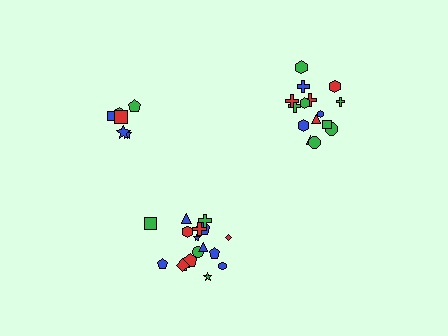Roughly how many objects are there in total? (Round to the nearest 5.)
Roughly 40 objects in total.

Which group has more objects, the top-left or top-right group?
The top-right group.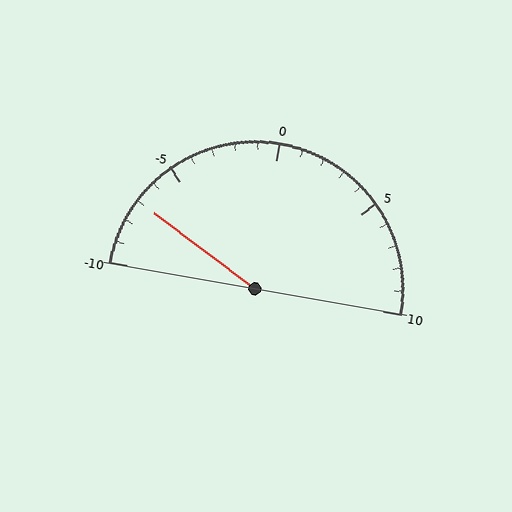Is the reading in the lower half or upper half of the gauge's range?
The reading is in the lower half of the range (-10 to 10).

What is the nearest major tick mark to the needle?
The nearest major tick mark is -5.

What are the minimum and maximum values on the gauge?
The gauge ranges from -10 to 10.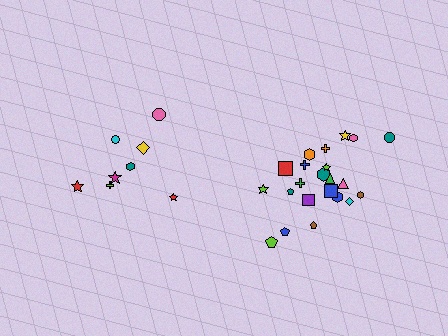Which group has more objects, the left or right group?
The right group.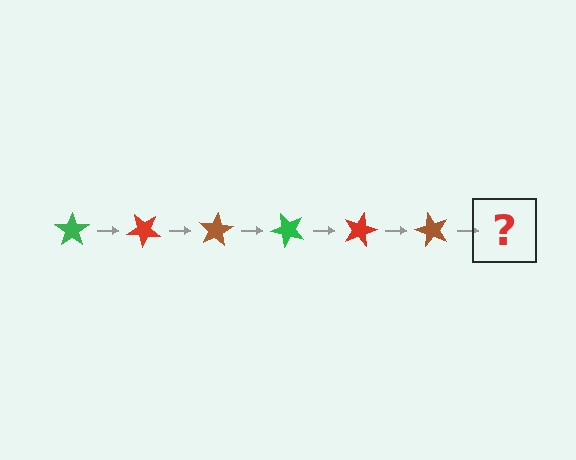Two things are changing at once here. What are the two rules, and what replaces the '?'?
The two rules are that it rotates 40 degrees each step and the color cycles through green, red, and brown. The '?' should be a green star, rotated 240 degrees from the start.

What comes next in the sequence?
The next element should be a green star, rotated 240 degrees from the start.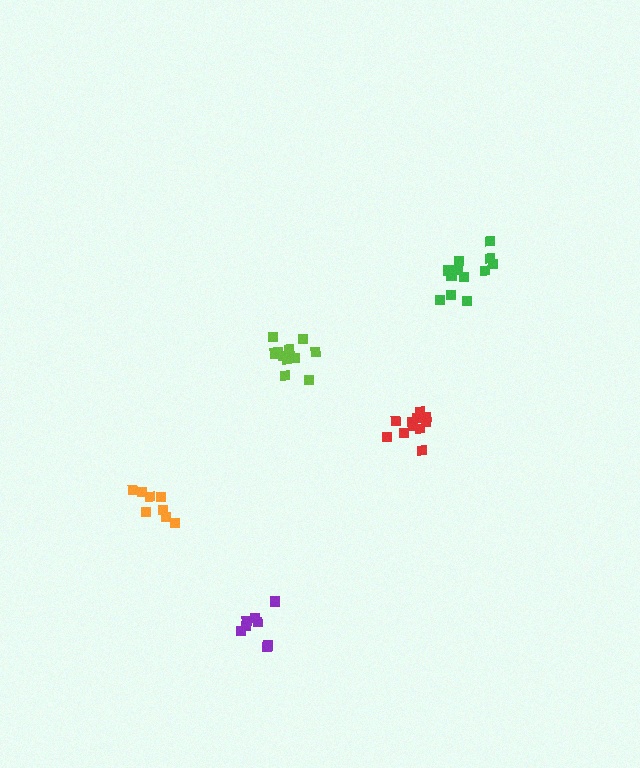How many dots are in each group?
Group 1: 8 dots, Group 2: 8 dots, Group 3: 11 dots, Group 4: 12 dots, Group 5: 12 dots (51 total).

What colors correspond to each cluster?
The clusters are colored: orange, purple, lime, green, red.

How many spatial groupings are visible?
There are 5 spatial groupings.